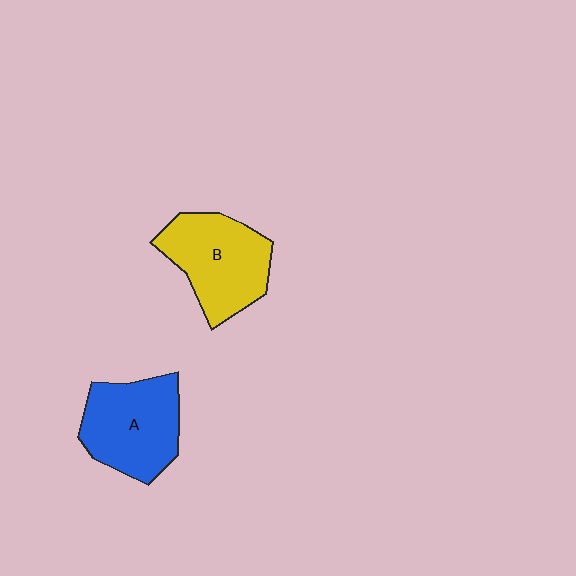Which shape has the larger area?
Shape B (yellow).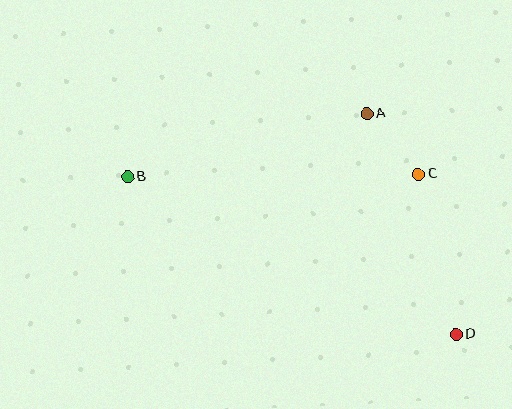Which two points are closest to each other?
Points A and C are closest to each other.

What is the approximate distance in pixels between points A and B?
The distance between A and B is approximately 247 pixels.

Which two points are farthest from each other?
Points B and D are farthest from each other.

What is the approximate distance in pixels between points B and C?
The distance between B and C is approximately 291 pixels.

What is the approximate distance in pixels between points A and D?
The distance between A and D is approximately 238 pixels.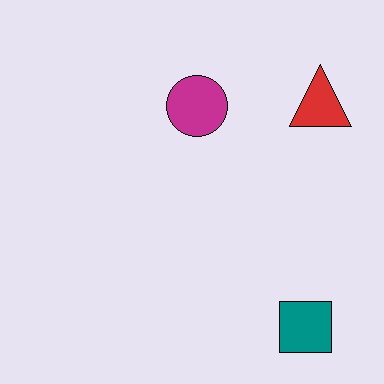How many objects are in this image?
There are 3 objects.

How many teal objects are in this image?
There is 1 teal object.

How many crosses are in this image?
There are no crosses.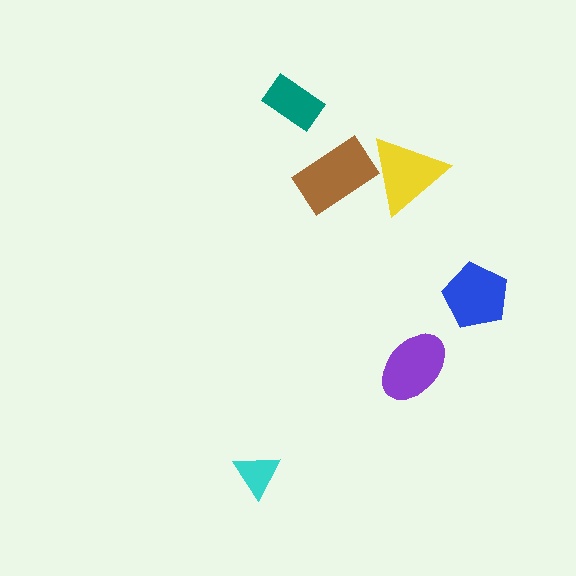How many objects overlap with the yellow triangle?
1 object overlaps with the yellow triangle.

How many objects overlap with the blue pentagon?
0 objects overlap with the blue pentagon.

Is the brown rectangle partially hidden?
Yes, it is partially covered by another shape.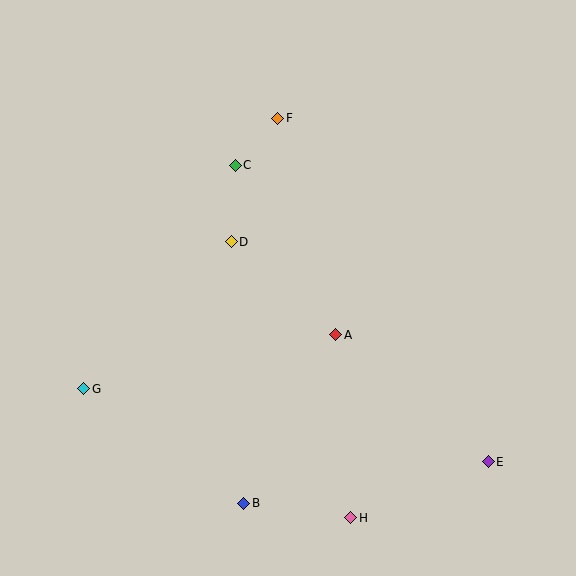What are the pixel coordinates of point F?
Point F is at (278, 118).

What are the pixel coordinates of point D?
Point D is at (231, 242).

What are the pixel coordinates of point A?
Point A is at (336, 335).